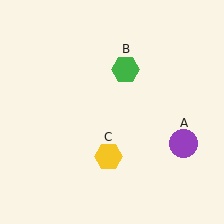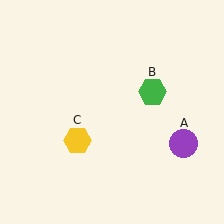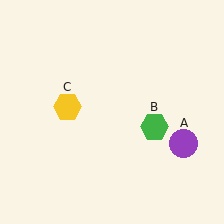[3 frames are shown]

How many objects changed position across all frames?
2 objects changed position: green hexagon (object B), yellow hexagon (object C).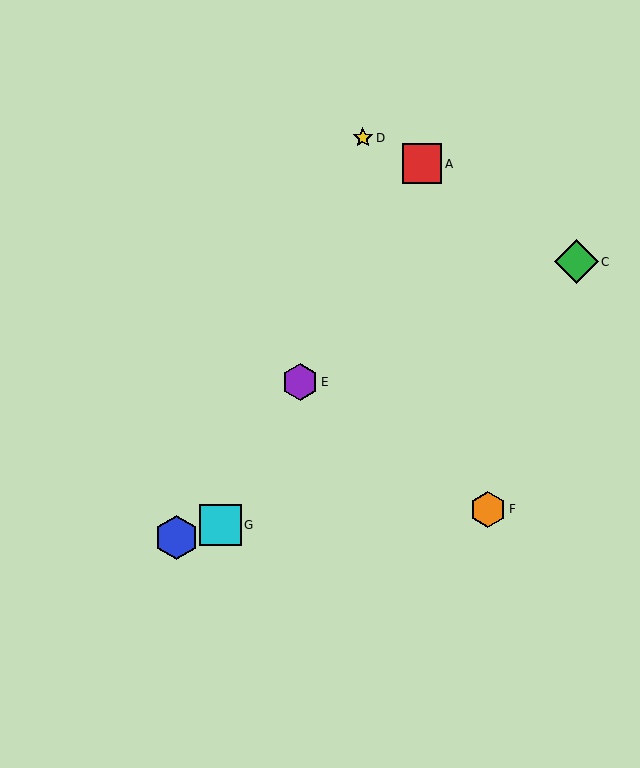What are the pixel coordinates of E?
Object E is at (300, 382).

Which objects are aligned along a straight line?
Objects A, E, G are aligned along a straight line.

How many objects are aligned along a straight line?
3 objects (A, E, G) are aligned along a straight line.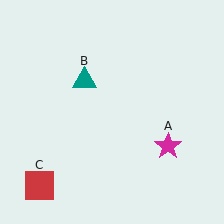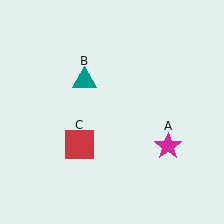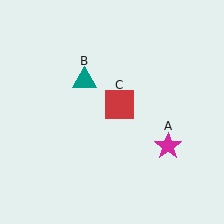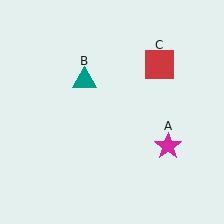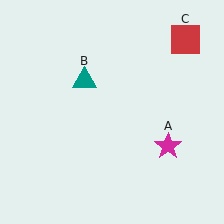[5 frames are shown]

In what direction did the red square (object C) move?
The red square (object C) moved up and to the right.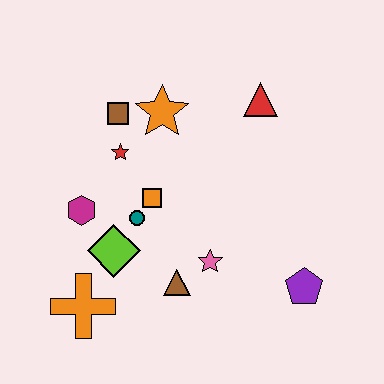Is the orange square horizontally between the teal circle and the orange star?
Yes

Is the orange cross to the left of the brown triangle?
Yes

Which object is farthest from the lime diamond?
The red triangle is farthest from the lime diamond.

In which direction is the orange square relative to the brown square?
The orange square is below the brown square.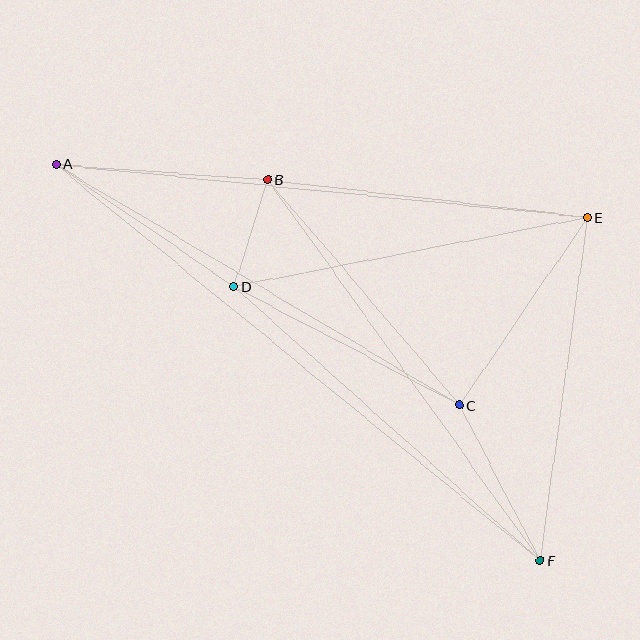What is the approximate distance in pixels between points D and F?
The distance between D and F is approximately 411 pixels.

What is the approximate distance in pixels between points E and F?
The distance between E and F is approximately 347 pixels.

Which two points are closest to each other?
Points B and D are closest to each other.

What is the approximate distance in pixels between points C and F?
The distance between C and F is approximately 176 pixels.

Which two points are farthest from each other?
Points A and F are farthest from each other.